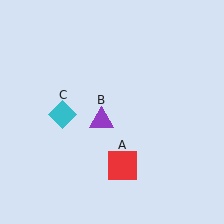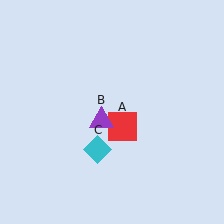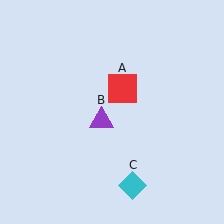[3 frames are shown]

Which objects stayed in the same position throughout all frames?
Purple triangle (object B) remained stationary.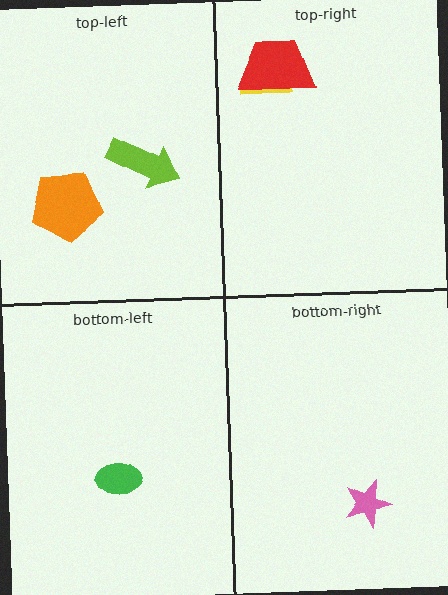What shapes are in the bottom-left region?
The green ellipse.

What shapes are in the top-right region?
The yellow semicircle, the red trapezoid.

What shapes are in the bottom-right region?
The pink star.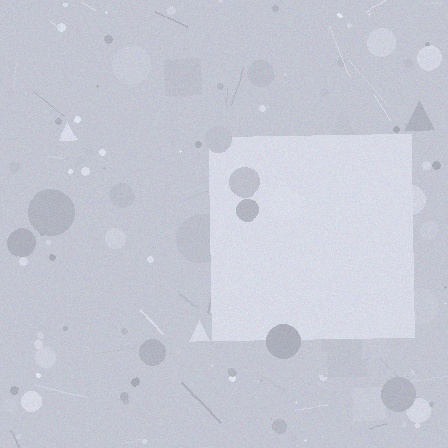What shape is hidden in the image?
A square is hidden in the image.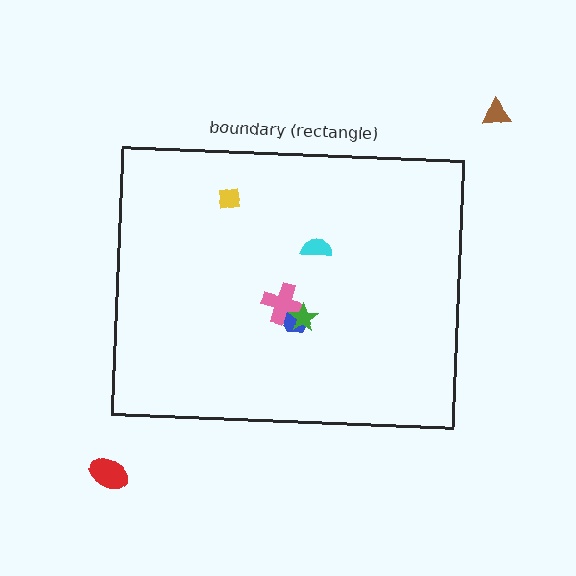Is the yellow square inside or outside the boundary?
Inside.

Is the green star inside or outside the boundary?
Inside.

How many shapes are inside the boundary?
5 inside, 2 outside.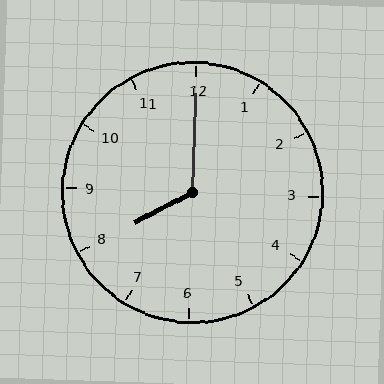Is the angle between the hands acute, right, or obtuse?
It is obtuse.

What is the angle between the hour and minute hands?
Approximately 120 degrees.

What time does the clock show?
8:00.